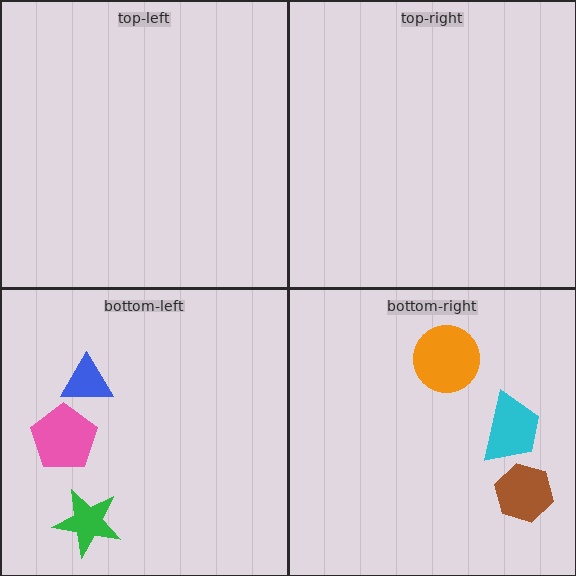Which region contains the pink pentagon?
The bottom-left region.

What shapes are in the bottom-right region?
The orange circle, the brown hexagon, the cyan trapezoid.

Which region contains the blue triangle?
The bottom-left region.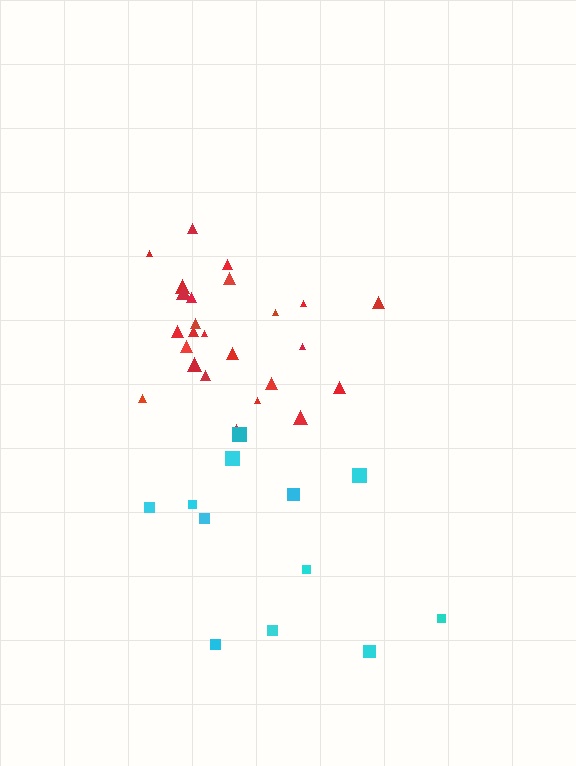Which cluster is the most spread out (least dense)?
Cyan.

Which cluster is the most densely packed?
Red.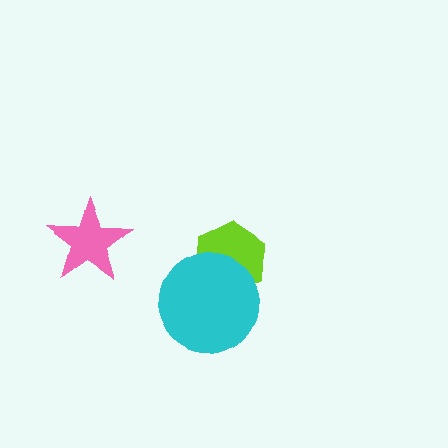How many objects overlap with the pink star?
0 objects overlap with the pink star.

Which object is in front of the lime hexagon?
The cyan circle is in front of the lime hexagon.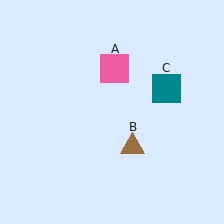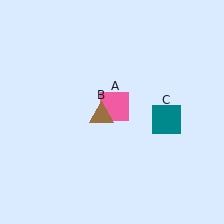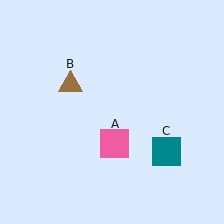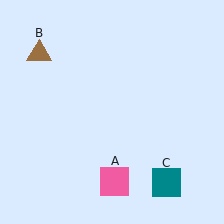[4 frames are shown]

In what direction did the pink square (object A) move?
The pink square (object A) moved down.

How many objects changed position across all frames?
3 objects changed position: pink square (object A), brown triangle (object B), teal square (object C).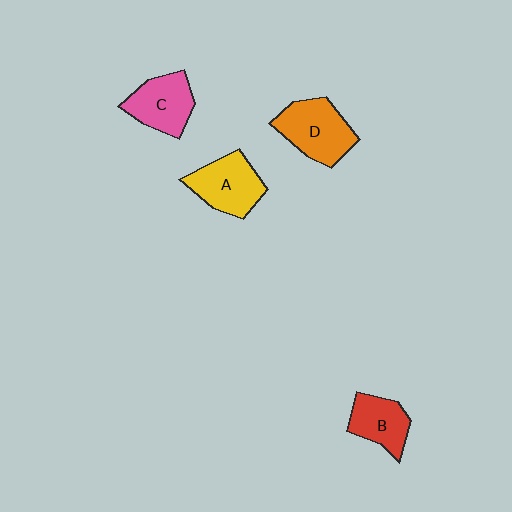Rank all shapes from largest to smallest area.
From largest to smallest: D (orange), A (yellow), C (pink), B (red).